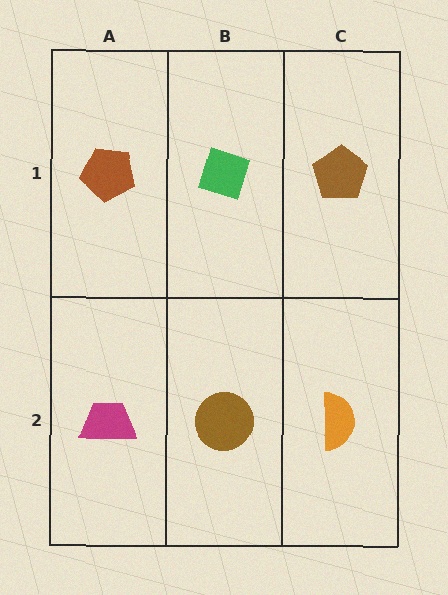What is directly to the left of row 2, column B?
A magenta trapezoid.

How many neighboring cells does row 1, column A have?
2.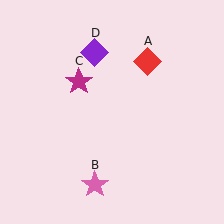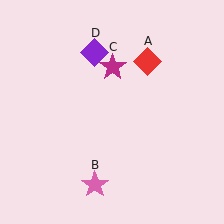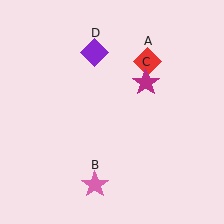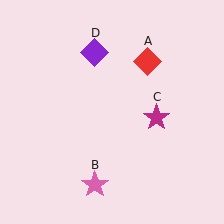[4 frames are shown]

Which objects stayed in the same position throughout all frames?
Red diamond (object A) and pink star (object B) and purple diamond (object D) remained stationary.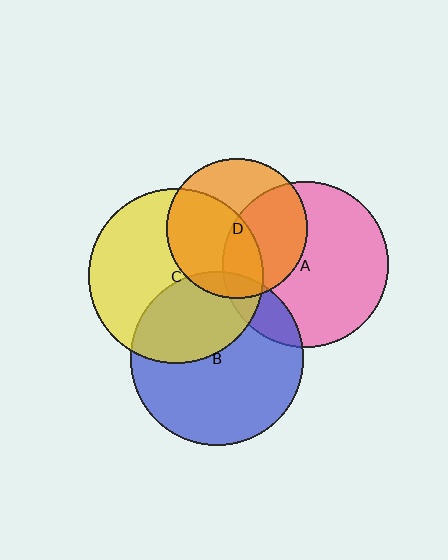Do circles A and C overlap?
Yes.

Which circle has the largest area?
Circle C (yellow).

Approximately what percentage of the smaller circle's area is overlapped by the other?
Approximately 15%.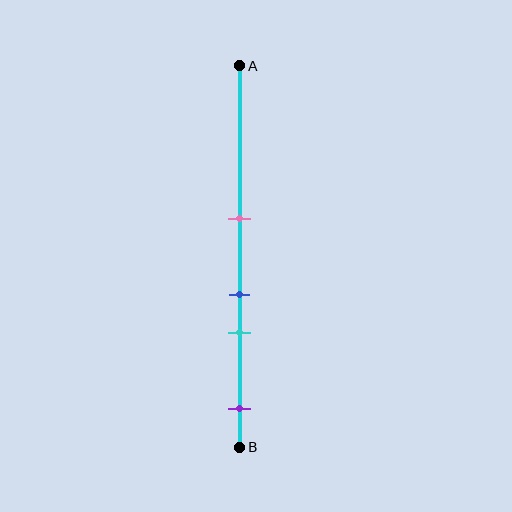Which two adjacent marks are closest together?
The blue and cyan marks are the closest adjacent pair.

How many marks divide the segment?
There are 4 marks dividing the segment.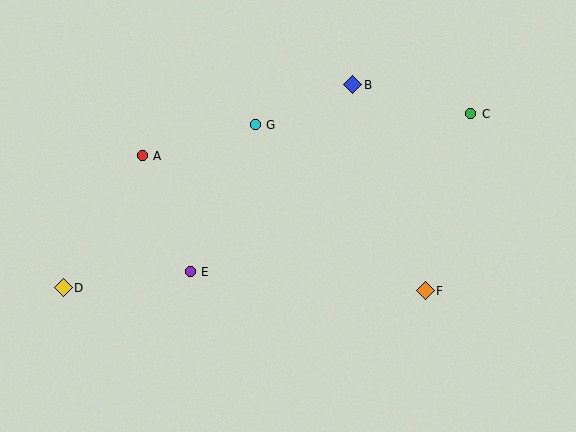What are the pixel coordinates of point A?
Point A is at (142, 156).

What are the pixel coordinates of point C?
Point C is at (471, 114).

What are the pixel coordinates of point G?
Point G is at (255, 125).